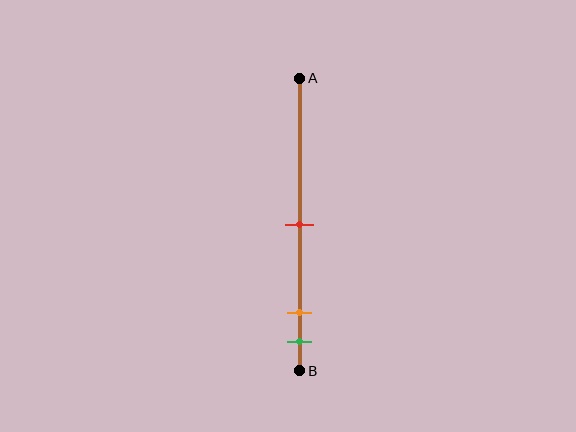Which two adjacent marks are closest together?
The orange and green marks are the closest adjacent pair.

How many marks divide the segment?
There are 3 marks dividing the segment.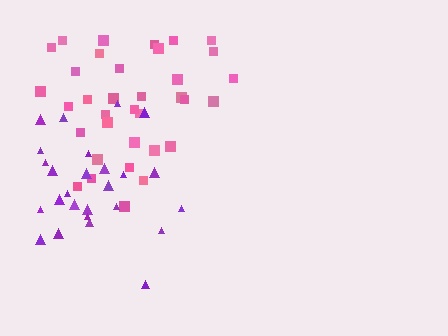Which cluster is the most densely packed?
Purple.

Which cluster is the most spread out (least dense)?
Pink.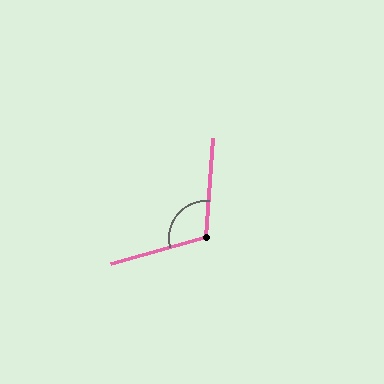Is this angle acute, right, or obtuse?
It is obtuse.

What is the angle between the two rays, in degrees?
Approximately 110 degrees.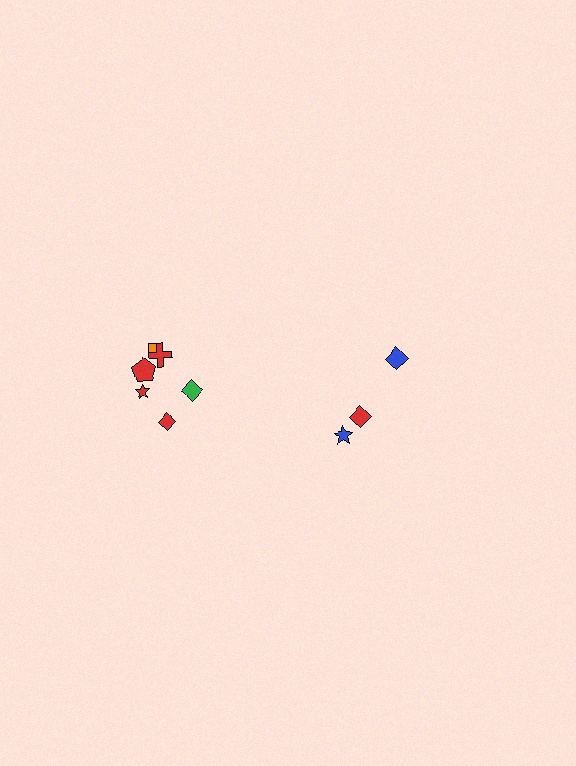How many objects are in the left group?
There are 6 objects.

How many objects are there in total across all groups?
There are 9 objects.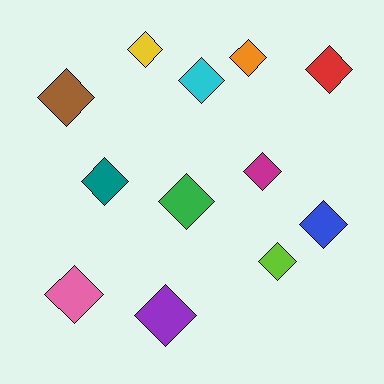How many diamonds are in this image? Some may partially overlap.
There are 12 diamonds.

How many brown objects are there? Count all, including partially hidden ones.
There is 1 brown object.